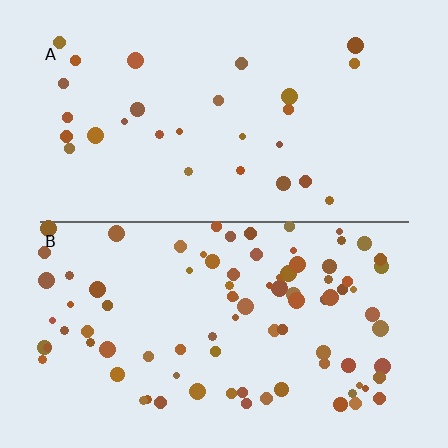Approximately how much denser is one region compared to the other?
Approximately 3.2× — region B over region A.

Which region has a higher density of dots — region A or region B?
B (the bottom).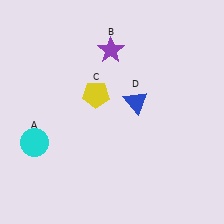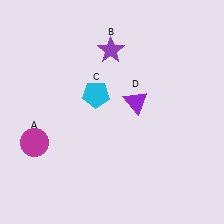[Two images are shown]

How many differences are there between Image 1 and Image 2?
There are 3 differences between the two images.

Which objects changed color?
A changed from cyan to magenta. C changed from yellow to cyan. D changed from blue to purple.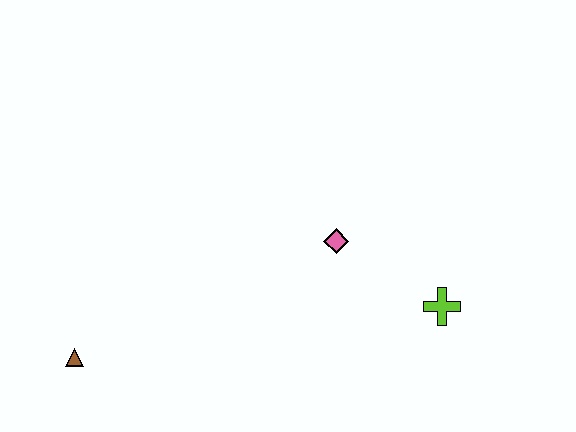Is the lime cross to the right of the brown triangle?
Yes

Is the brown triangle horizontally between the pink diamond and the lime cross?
No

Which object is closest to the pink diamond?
The lime cross is closest to the pink diamond.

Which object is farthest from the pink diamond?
The brown triangle is farthest from the pink diamond.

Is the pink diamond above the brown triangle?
Yes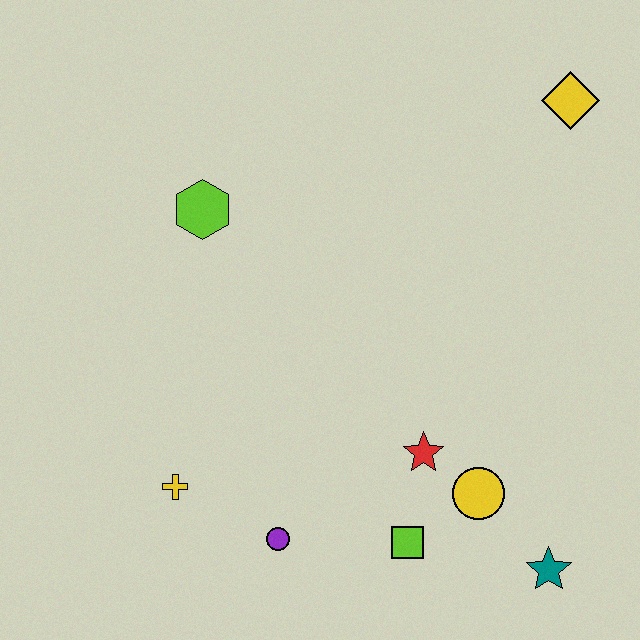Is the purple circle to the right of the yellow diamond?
No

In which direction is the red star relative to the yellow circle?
The red star is to the left of the yellow circle.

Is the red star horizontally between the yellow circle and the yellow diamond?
No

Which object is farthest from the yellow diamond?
The yellow cross is farthest from the yellow diamond.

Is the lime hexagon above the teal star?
Yes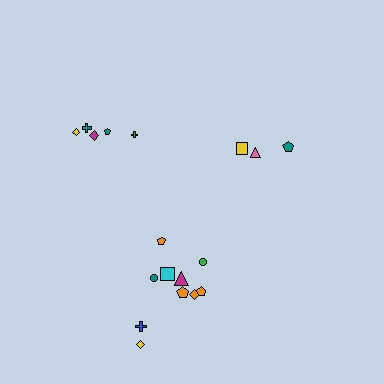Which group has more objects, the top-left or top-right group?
The top-left group.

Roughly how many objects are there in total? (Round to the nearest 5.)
Roughly 20 objects in total.